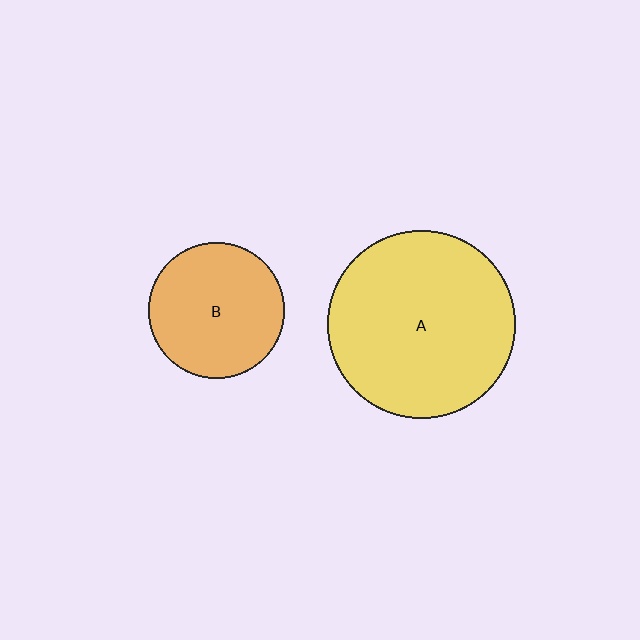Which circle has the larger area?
Circle A (yellow).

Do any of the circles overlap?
No, none of the circles overlap.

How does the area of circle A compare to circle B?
Approximately 1.9 times.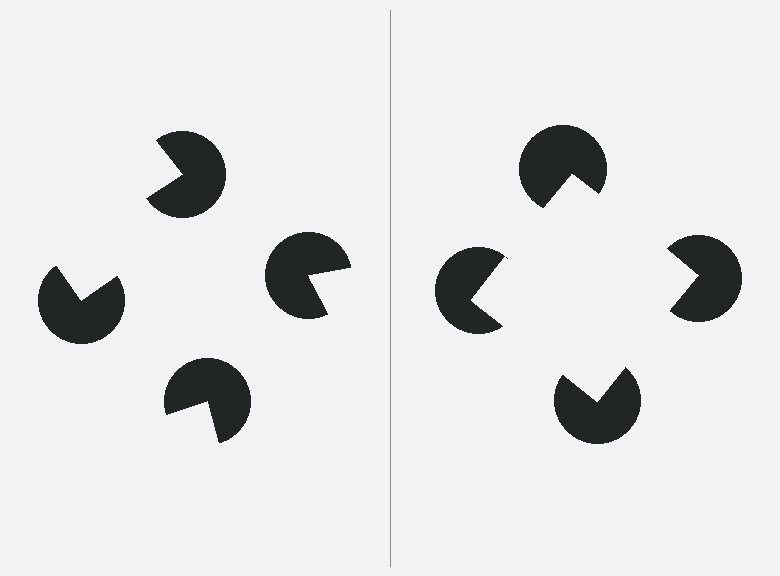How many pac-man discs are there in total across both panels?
8 — 4 on each side.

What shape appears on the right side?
An illusory square.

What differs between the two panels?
The pac-man discs are positioned identically on both sides; only the wedge orientations differ. On the right they align to a square; on the left they are misaligned.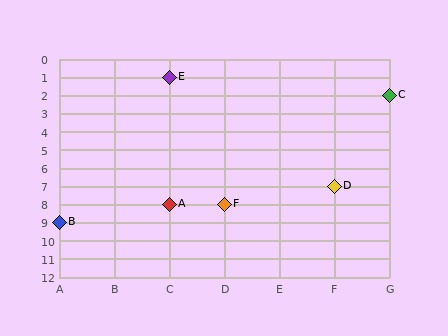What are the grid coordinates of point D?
Point D is at grid coordinates (F, 7).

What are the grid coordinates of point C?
Point C is at grid coordinates (G, 2).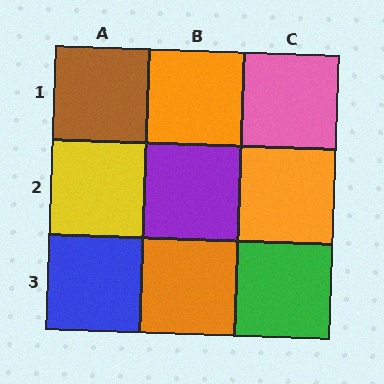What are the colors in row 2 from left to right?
Yellow, purple, orange.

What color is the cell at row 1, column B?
Orange.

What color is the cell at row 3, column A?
Blue.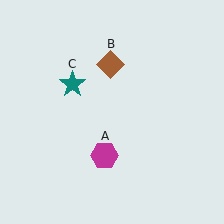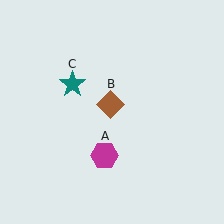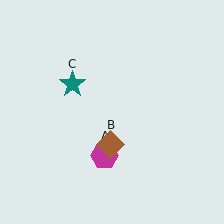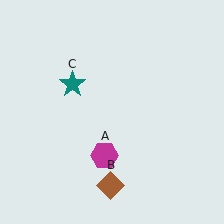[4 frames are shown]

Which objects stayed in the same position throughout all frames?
Magenta hexagon (object A) and teal star (object C) remained stationary.